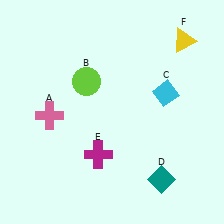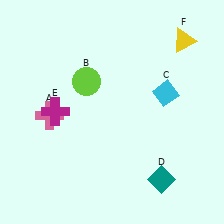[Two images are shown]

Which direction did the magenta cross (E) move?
The magenta cross (E) moved up.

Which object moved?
The magenta cross (E) moved up.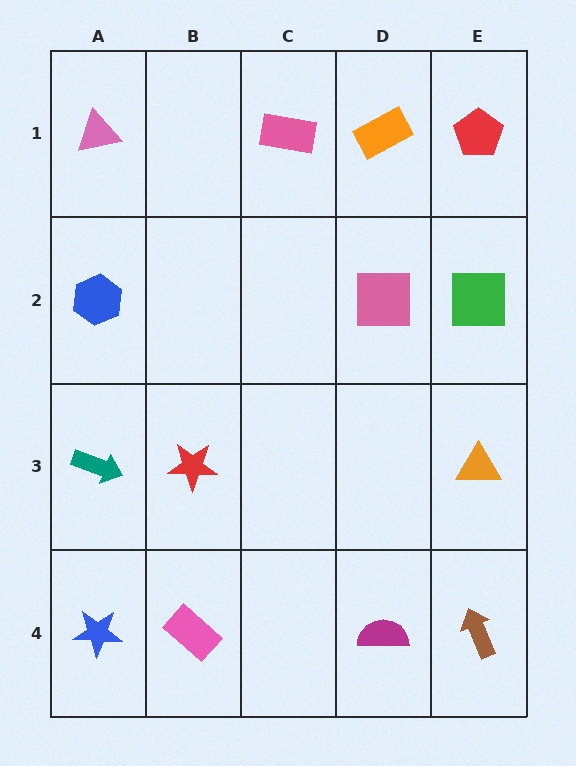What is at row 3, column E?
An orange triangle.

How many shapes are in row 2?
3 shapes.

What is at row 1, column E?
A red pentagon.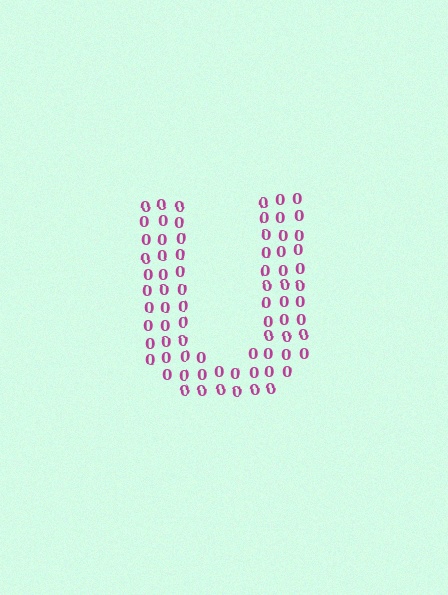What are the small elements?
The small elements are digit 0's.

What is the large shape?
The large shape is the letter U.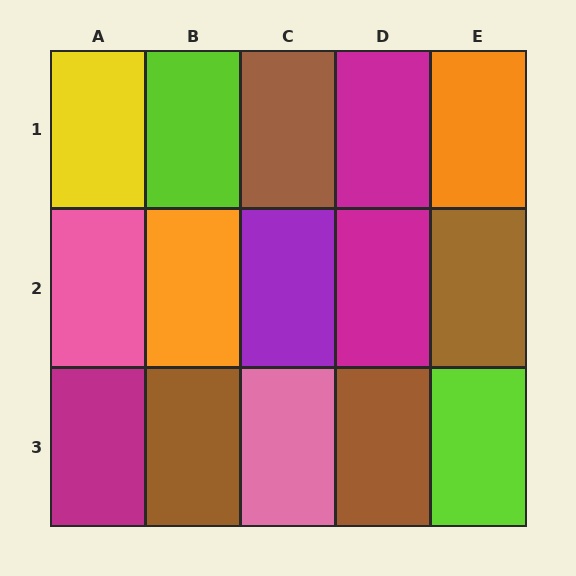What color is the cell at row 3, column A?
Magenta.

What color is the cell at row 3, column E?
Lime.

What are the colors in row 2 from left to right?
Pink, orange, purple, magenta, brown.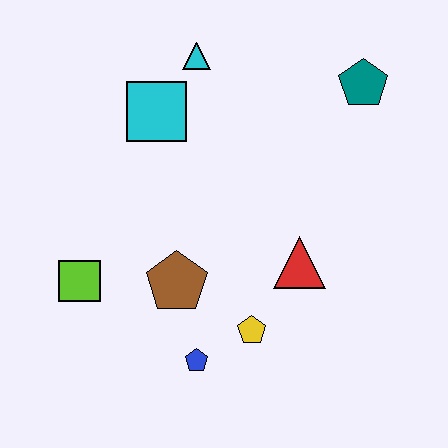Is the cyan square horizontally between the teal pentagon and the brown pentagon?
No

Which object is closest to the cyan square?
The cyan triangle is closest to the cyan square.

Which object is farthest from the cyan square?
The blue pentagon is farthest from the cyan square.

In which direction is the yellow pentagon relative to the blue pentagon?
The yellow pentagon is to the right of the blue pentagon.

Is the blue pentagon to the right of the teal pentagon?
No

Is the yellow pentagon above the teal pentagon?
No